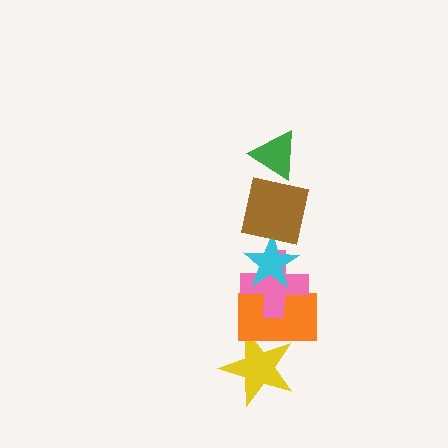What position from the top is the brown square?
The brown square is 2nd from the top.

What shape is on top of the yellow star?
The orange rectangle is on top of the yellow star.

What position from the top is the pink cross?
The pink cross is 4th from the top.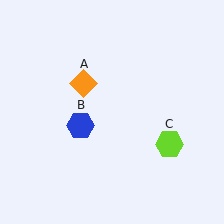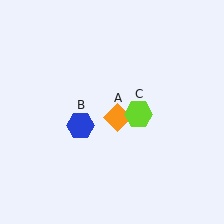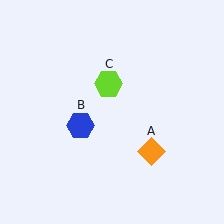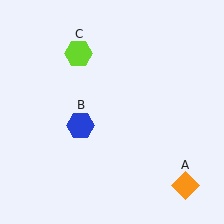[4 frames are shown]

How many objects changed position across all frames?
2 objects changed position: orange diamond (object A), lime hexagon (object C).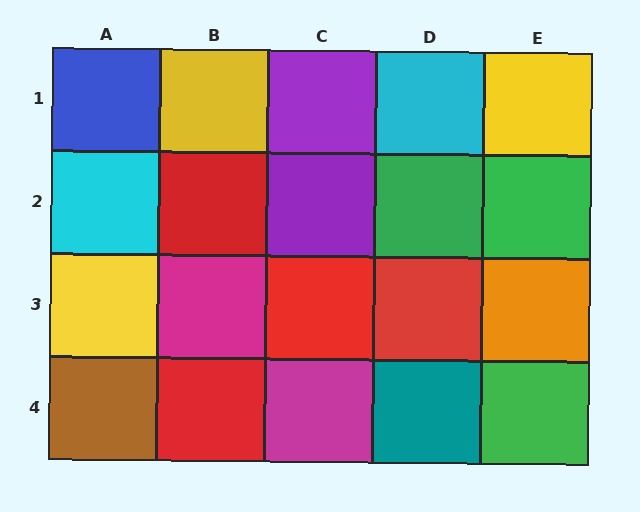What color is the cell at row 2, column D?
Green.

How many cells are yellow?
3 cells are yellow.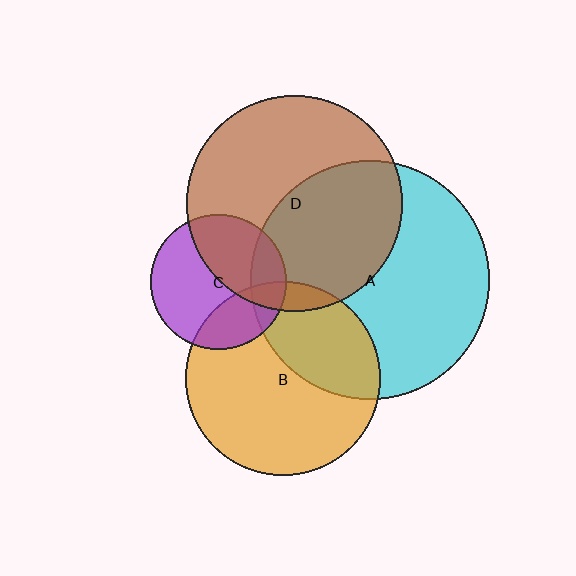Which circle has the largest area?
Circle A (cyan).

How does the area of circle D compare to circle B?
Approximately 1.2 times.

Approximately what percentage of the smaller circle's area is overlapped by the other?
Approximately 20%.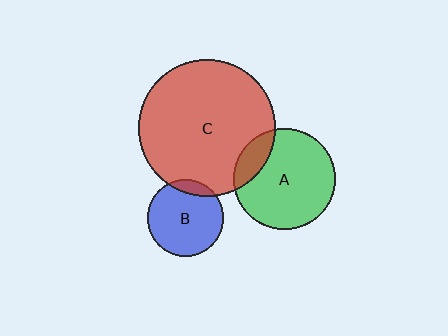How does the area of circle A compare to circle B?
Approximately 1.8 times.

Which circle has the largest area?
Circle C (red).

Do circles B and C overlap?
Yes.